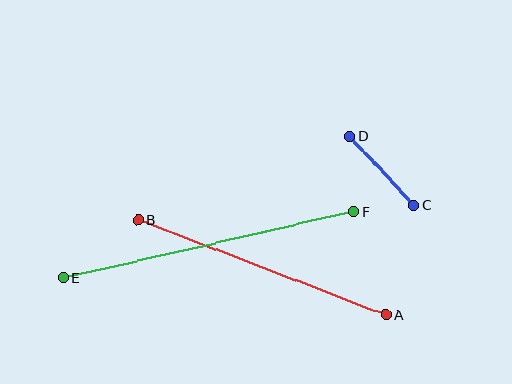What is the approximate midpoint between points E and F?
The midpoint is at approximately (209, 245) pixels.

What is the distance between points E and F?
The distance is approximately 298 pixels.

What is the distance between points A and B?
The distance is approximately 265 pixels.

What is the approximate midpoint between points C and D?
The midpoint is at approximately (382, 171) pixels.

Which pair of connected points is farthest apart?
Points E and F are farthest apart.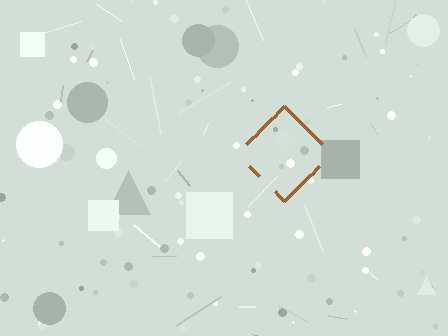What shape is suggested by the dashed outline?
The dashed outline suggests a diamond.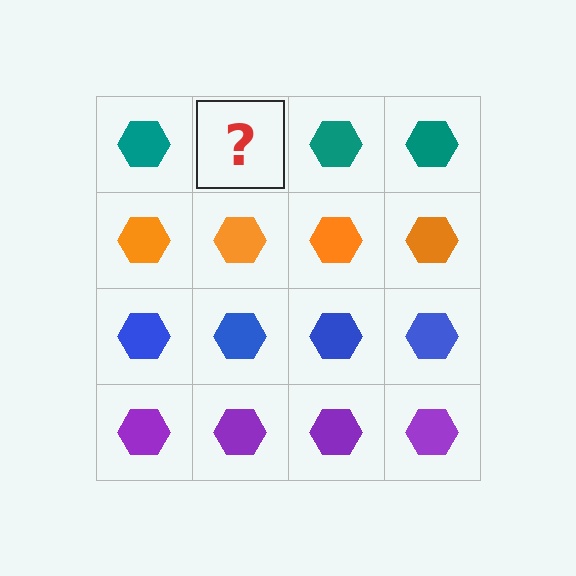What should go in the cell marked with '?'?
The missing cell should contain a teal hexagon.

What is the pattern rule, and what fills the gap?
The rule is that each row has a consistent color. The gap should be filled with a teal hexagon.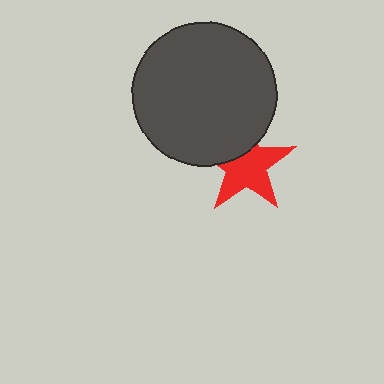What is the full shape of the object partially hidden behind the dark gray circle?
The partially hidden object is a red star.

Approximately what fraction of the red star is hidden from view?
Roughly 32% of the red star is hidden behind the dark gray circle.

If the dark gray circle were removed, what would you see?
You would see the complete red star.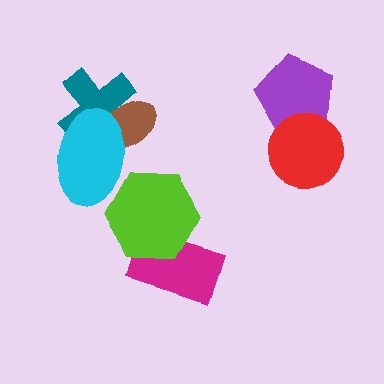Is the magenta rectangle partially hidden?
Yes, it is partially covered by another shape.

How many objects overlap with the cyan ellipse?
3 objects overlap with the cyan ellipse.